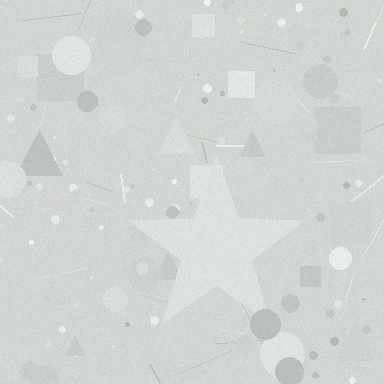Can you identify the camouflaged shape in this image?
The camouflaged shape is a star.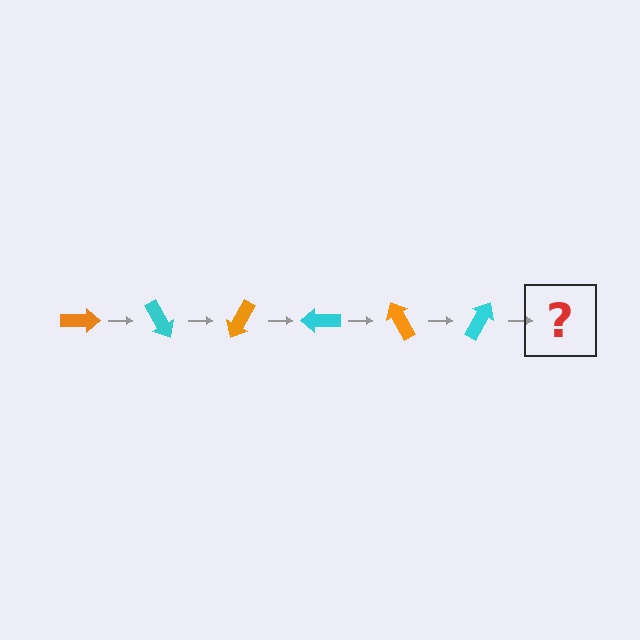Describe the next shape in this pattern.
It should be an orange arrow, rotated 360 degrees from the start.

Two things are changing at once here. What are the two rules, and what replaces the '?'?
The two rules are that it rotates 60 degrees each step and the color cycles through orange and cyan. The '?' should be an orange arrow, rotated 360 degrees from the start.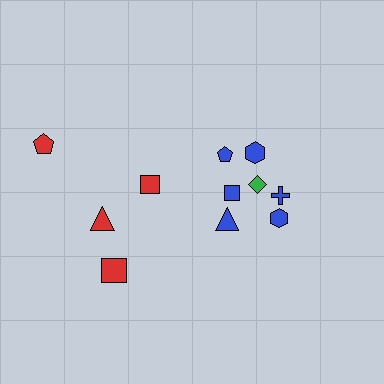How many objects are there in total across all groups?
There are 11 objects.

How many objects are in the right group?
There are 7 objects.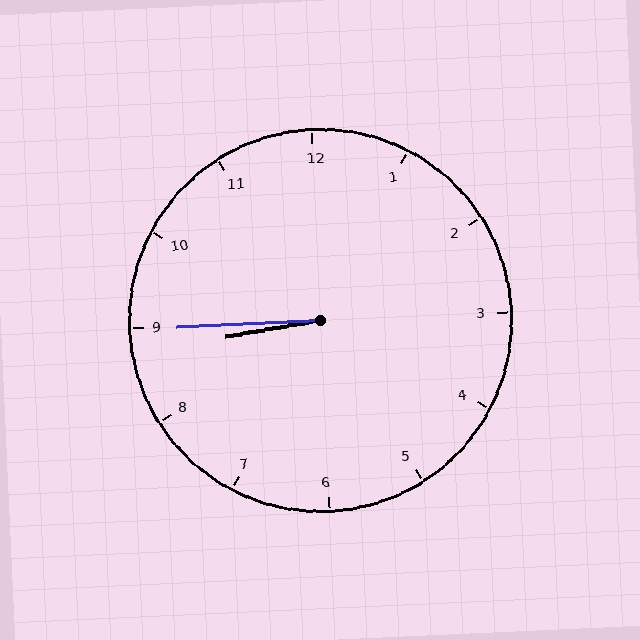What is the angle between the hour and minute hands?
Approximately 8 degrees.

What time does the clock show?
8:45.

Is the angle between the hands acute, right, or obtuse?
It is acute.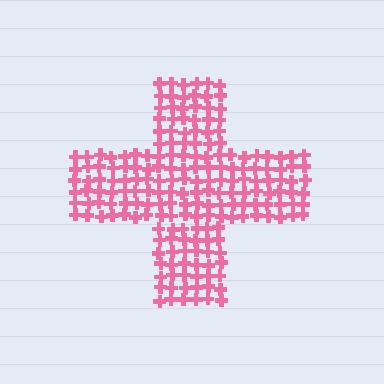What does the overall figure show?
The overall figure shows a cross.